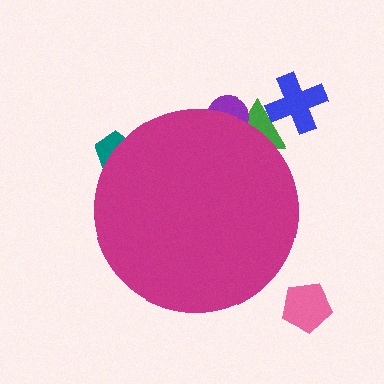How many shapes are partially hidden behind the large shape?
3 shapes are partially hidden.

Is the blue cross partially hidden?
No, the blue cross is fully visible.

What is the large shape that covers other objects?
A magenta circle.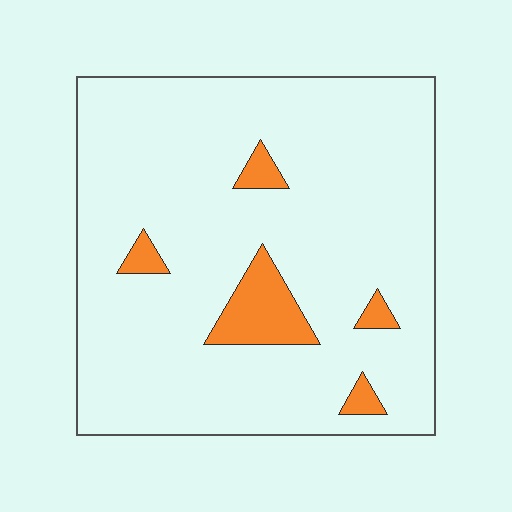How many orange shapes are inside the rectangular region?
5.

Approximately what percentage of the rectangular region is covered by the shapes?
Approximately 10%.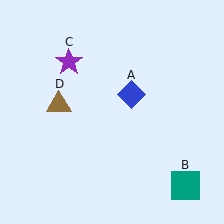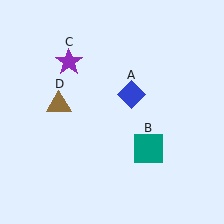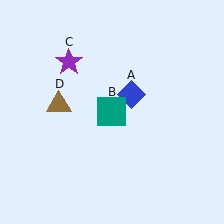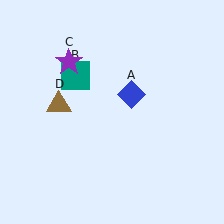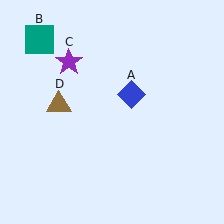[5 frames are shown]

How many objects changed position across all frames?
1 object changed position: teal square (object B).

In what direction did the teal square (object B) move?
The teal square (object B) moved up and to the left.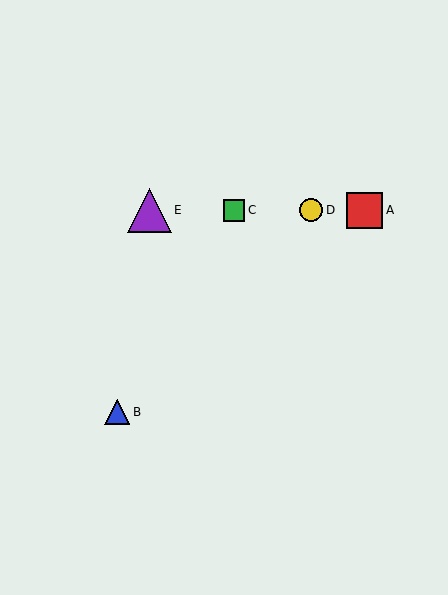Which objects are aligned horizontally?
Objects A, C, D, E are aligned horizontally.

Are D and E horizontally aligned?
Yes, both are at y≈210.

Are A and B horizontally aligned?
No, A is at y≈210 and B is at y≈412.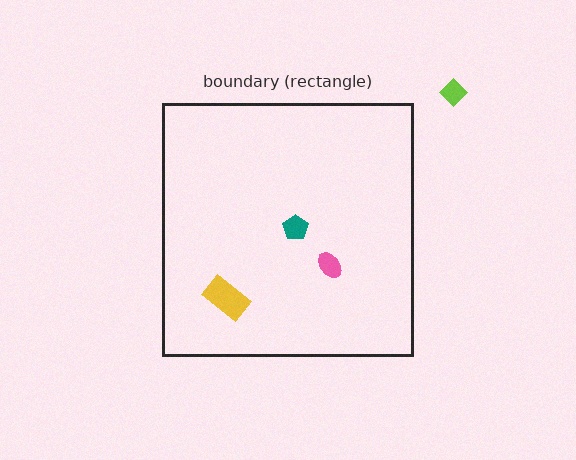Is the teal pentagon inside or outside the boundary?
Inside.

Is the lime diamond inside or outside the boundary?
Outside.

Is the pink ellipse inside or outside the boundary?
Inside.